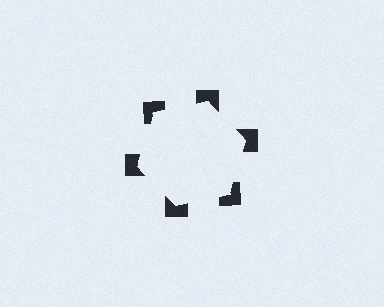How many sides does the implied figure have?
6 sides.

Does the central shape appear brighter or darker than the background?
It typically appears slightly brighter than the background, even though no actual brightness change is drawn.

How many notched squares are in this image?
There are 6 — one at each vertex of the illusory hexagon.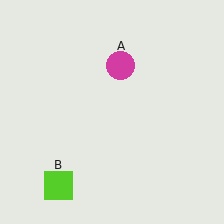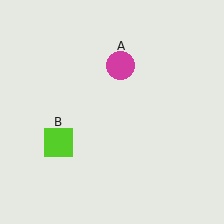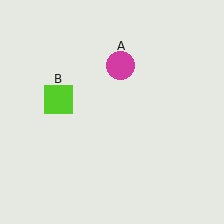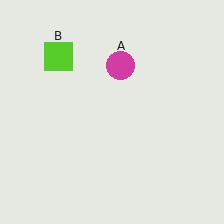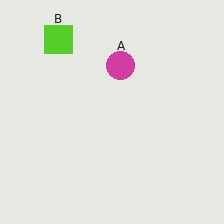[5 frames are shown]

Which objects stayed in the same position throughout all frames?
Magenta circle (object A) remained stationary.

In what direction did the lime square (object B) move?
The lime square (object B) moved up.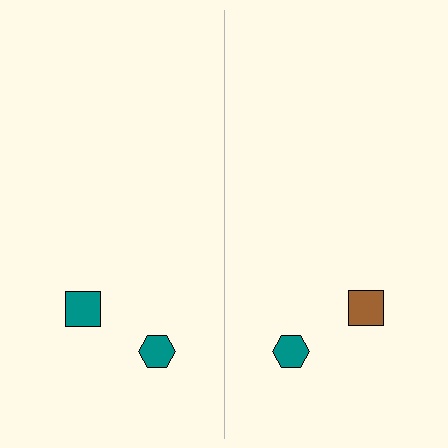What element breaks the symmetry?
The brown square on the right side breaks the symmetry — its mirror counterpart is teal.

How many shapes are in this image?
There are 4 shapes in this image.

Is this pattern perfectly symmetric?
No, the pattern is not perfectly symmetric. The brown square on the right side breaks the symmetry — its mirror counterpart is teal.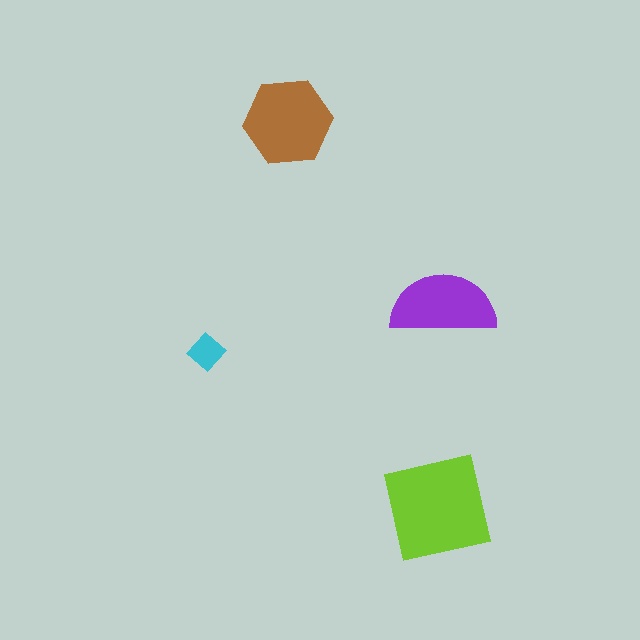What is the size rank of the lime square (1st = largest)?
1st.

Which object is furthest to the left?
The cyan diamond is leftmost.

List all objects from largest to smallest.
The lime square, the brown hexagon, the purple semicircle, the cyan diamond.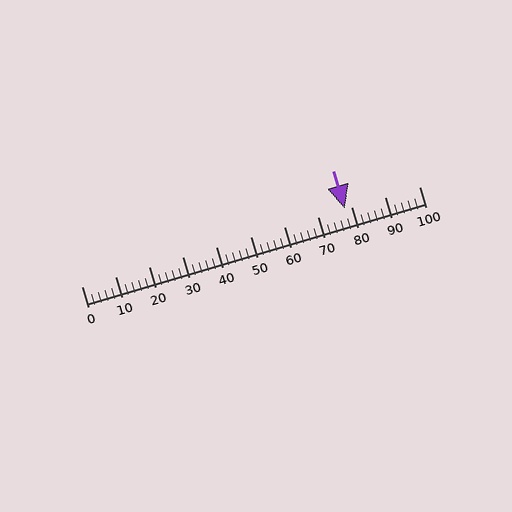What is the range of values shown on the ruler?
The ruler shows values from 0 to 100.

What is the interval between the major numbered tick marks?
The major tick marks are spaced 10 units apart.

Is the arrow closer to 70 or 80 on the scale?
The arrow is closer to 80.